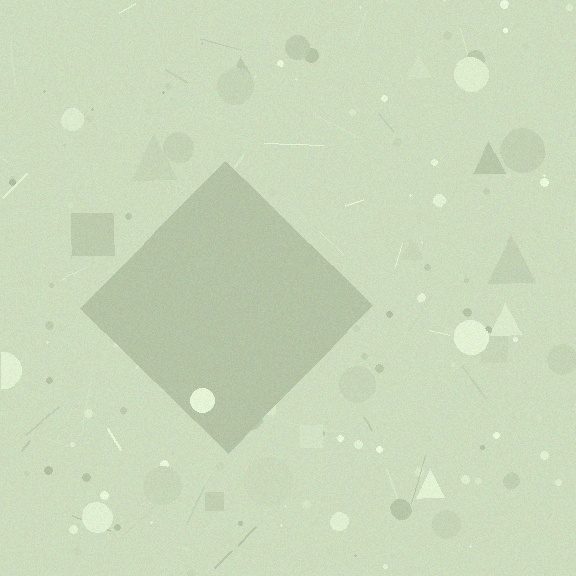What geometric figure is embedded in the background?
A diamond is embedded in the background.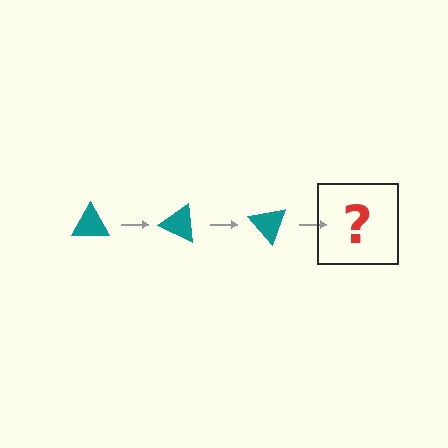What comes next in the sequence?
The next element should be a teal triangle rotated 75 degrees.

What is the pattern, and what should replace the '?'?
The pattern is that the triangle rotates 25 degrees each step. The '?' should be a teal triangle rotated 75 degrees.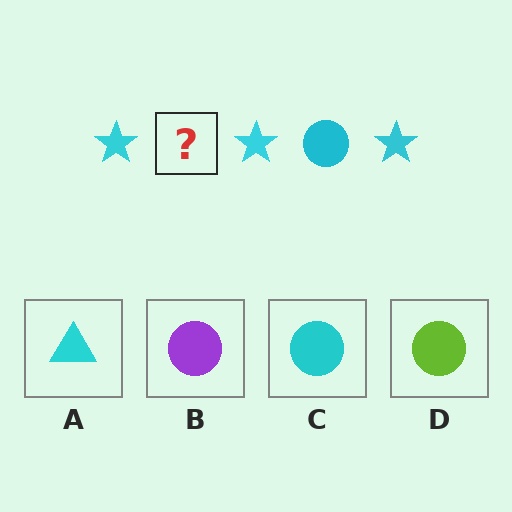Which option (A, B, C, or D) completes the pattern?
C.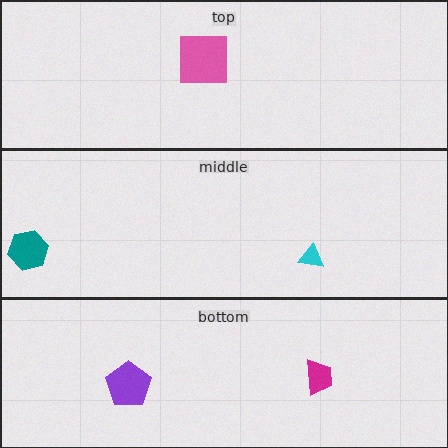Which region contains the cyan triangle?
The middle region.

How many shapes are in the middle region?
2.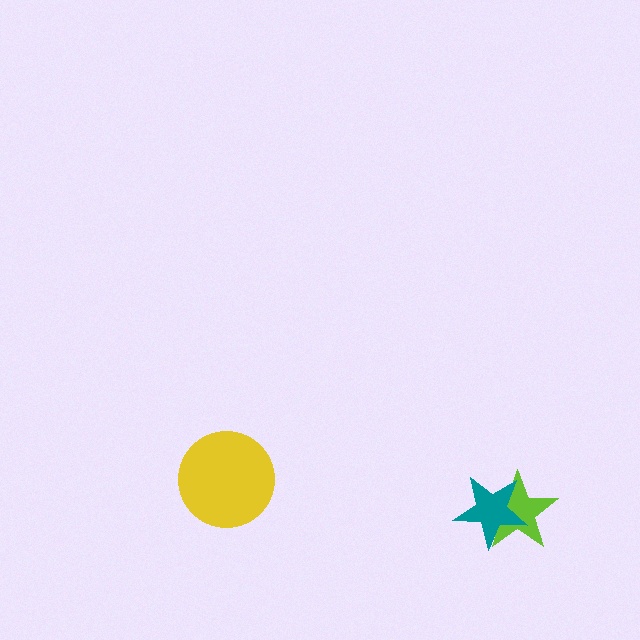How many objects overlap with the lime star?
1 object overlaps with the lime star.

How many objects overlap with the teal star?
1 object overlaps with the teal star.